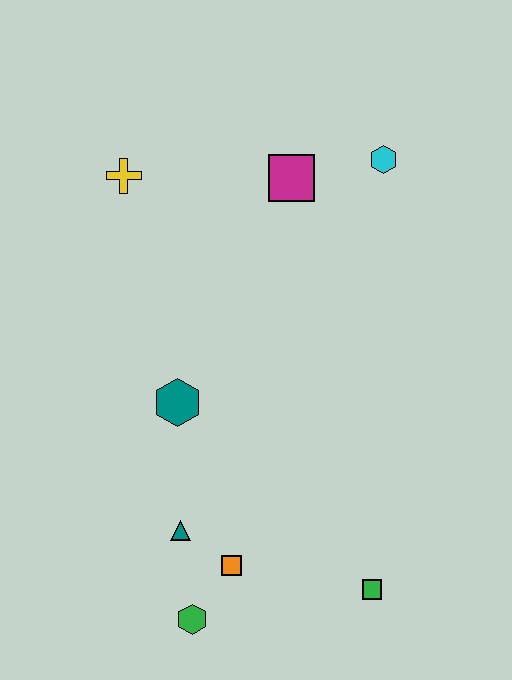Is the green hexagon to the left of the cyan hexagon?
Yes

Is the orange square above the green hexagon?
Yes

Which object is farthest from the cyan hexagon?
The green hexagon is farthest from the cyan hexagon.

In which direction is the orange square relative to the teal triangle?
The orange square is to the right of the teal triangle.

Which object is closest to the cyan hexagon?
The magenta square is closest to the cyan hexagon.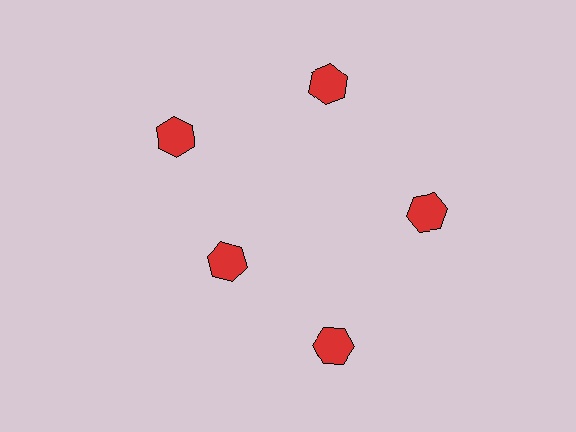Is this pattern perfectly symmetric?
No. The 5 red hexagons are arranged in a ring, but one element near the 8 o'clock position is pulled inward toward the center, breaking the 5-fold rotational symmetry.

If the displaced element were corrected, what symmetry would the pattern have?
It would have 5-fold rotational symmetry — the pattern would map onto itself every 72 degrees.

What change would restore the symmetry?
The symmetry would be restored by moving it outward, back onto the ring so that all 5 hexagons sit at equal angles and equal distance from the center.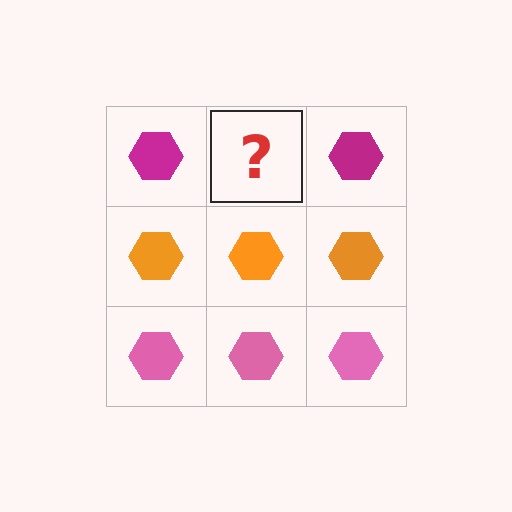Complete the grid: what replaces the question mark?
The question mark should be replaced with a magenta hexagon.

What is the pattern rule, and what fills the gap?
The rule is that each row has a consistent color. The gap should be filled with a magenta hexagon.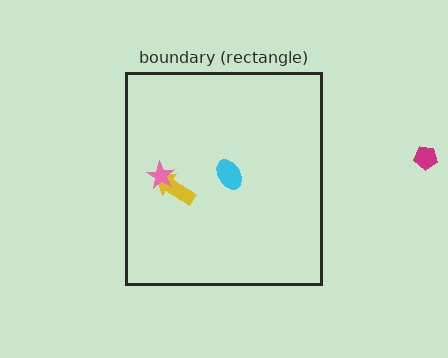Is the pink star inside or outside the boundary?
Inside.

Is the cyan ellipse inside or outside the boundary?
Inside.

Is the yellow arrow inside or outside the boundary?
Inside.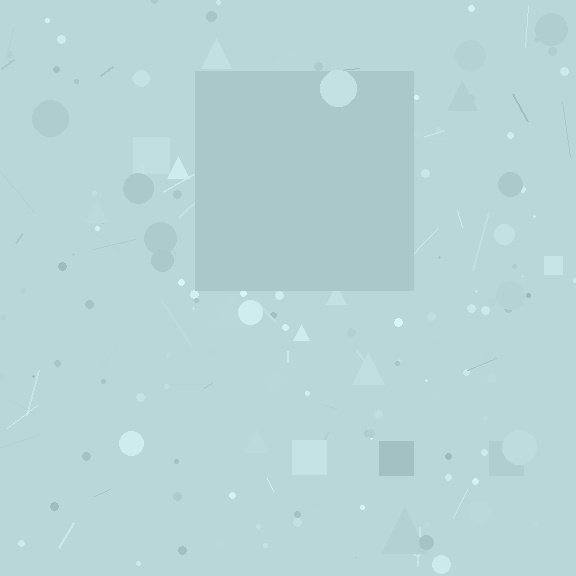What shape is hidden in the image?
A square is hidden in the image.